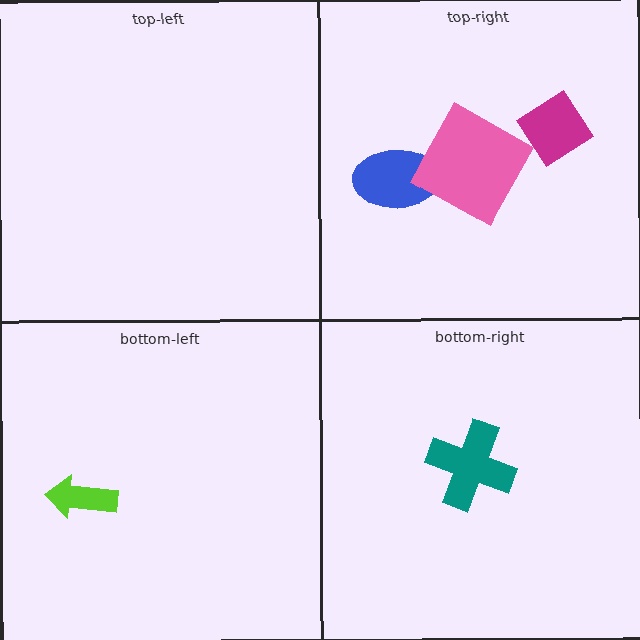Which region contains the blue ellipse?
The top-right region.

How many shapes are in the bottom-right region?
1.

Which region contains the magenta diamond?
The top-right region.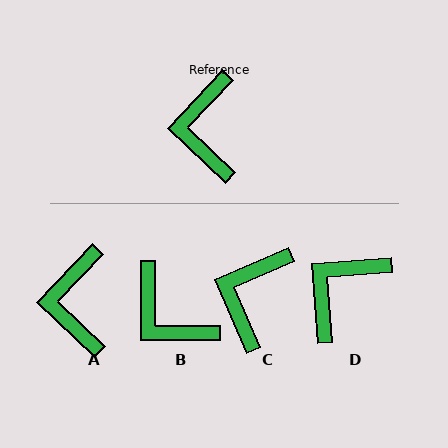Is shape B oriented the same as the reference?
No, it is off by about 44 degrees.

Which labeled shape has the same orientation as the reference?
A.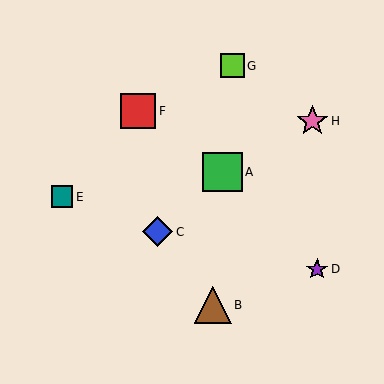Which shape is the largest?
The green square (labeled A) is the largest.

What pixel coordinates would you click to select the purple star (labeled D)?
Click at (317, 269) to select the purple star D.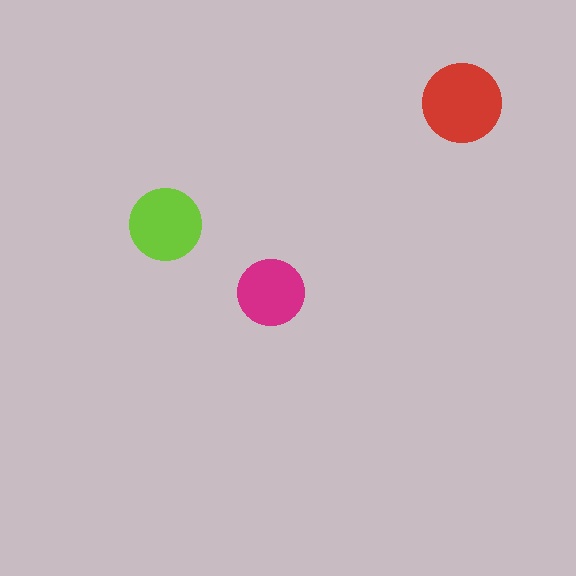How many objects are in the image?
There are 3 objects in the image.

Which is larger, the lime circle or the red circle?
The red one.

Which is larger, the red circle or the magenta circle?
The red one.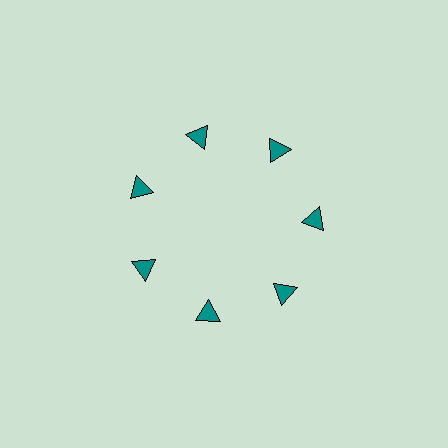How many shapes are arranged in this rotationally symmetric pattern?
There are 7 shapes, arranged in 7 groups of 1.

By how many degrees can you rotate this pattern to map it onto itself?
The pattern maps onto itself every 51 degrees of rotation.